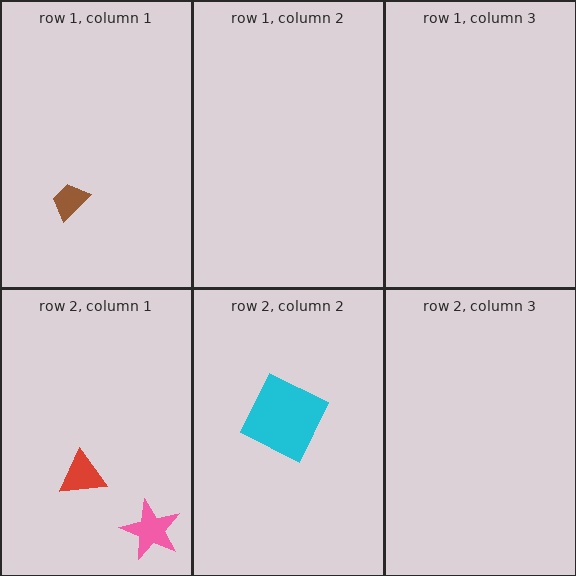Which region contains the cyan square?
The row 2, column 2 region.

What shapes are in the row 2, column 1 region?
The pink star, the red triangle.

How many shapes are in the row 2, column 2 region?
1.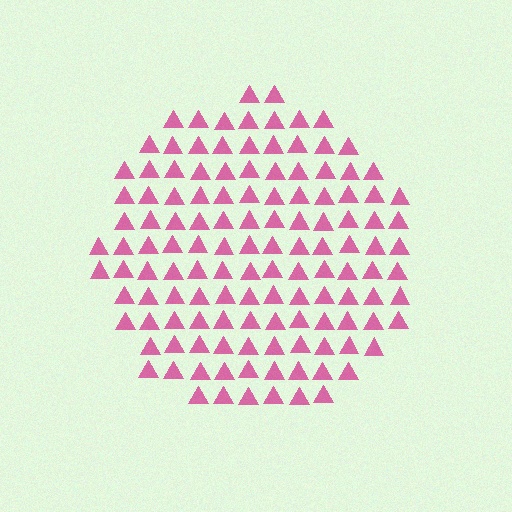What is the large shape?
The large shape is a circle.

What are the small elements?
The small elements are triangles.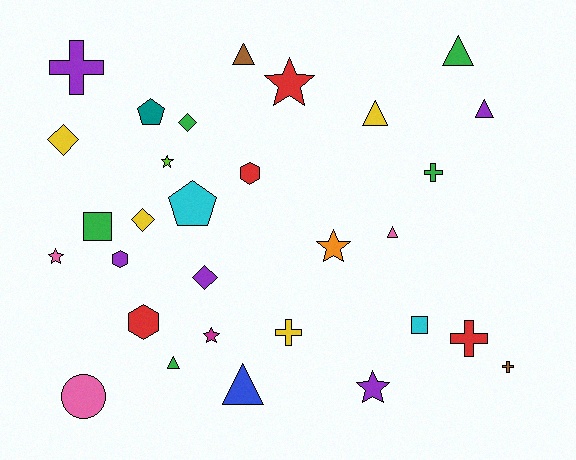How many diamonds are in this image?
There are 4 diamonds.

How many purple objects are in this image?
There are 5 purple objects.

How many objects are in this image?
There are 30 objects.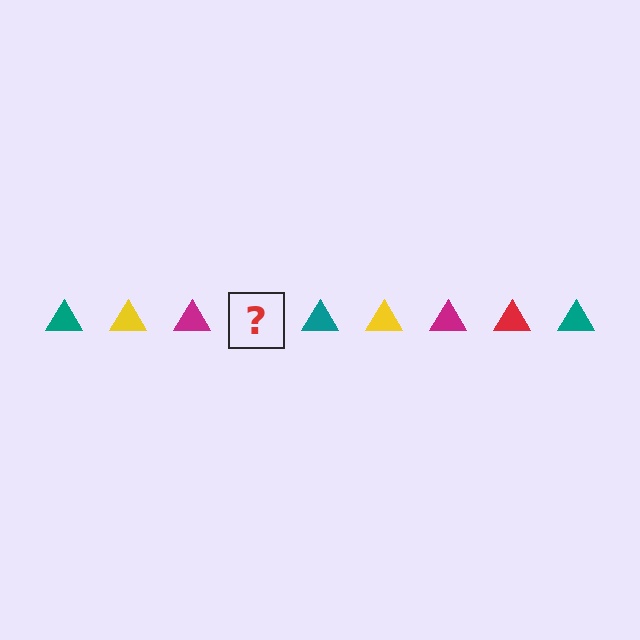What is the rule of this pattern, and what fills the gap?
The rule is that the pattern cycles through teal, yellow, magenta, red triangles. The gap should be filled with a red triangle.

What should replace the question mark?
The question mark should be replaced with a red triangle.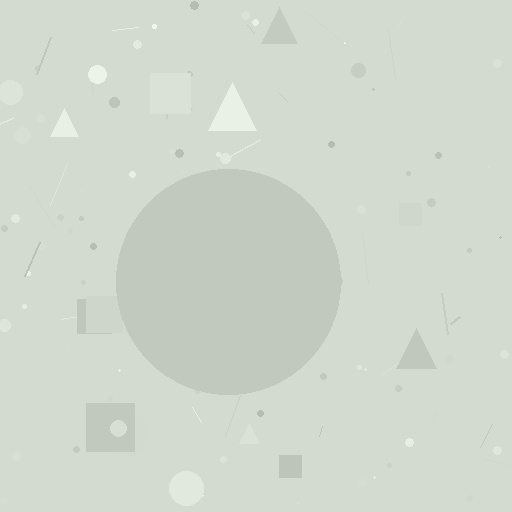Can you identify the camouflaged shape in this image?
The camouflaged shape is a circle.